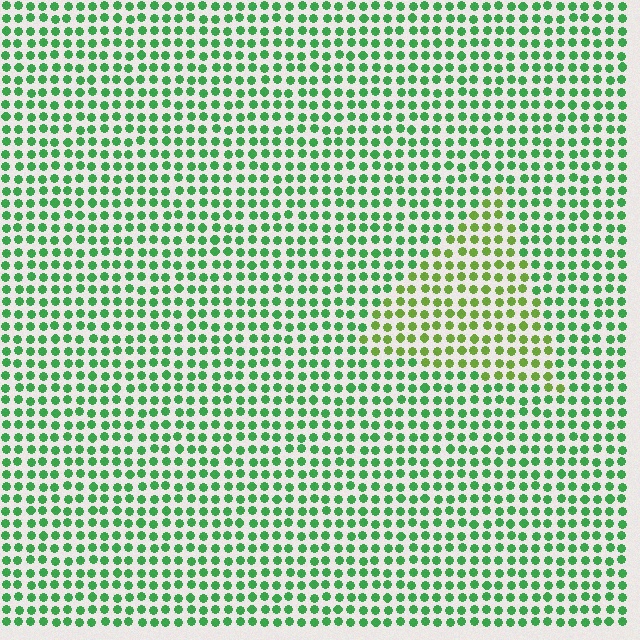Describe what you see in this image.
The image is filled with small green elements in a uniform arrangement. A triangle-shaped region is visible where the elements are tinted to a slightly different hue, forming a subtle color boundary.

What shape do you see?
I see a triangle.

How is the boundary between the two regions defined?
The boundary is defined purely by a slight shift in hue (about 37 degrees). Spacing, size, and orientation are identical on both sides.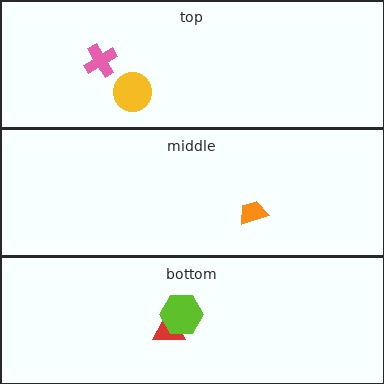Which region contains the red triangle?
The bottom region.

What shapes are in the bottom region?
The red triangle, the lime hexagon.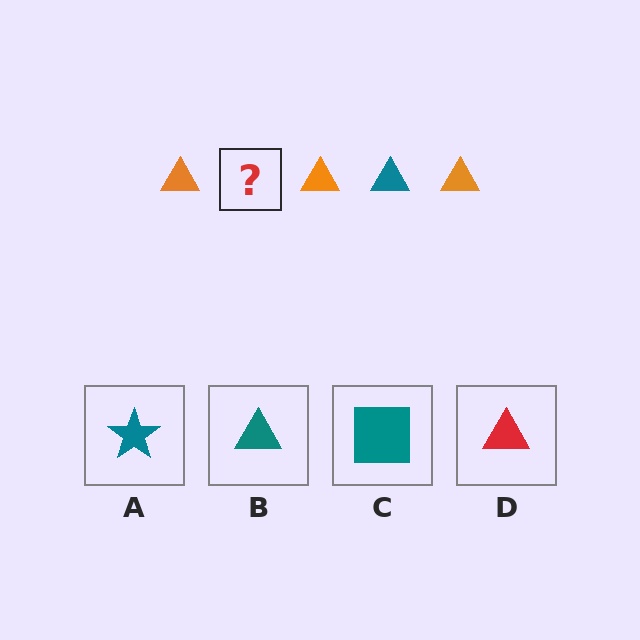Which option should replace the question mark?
Option B.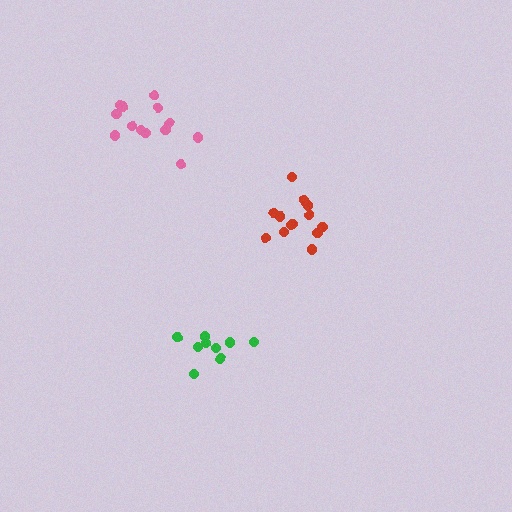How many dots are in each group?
Group 1: 13 dots, Group 2: 9 dots, Group 3: 13 dots (35 total).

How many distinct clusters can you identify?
There are 3 distinct clusters.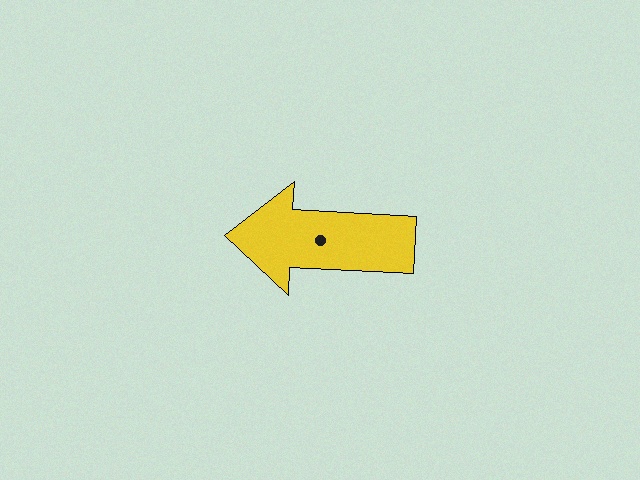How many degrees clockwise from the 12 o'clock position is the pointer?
Approximately 273 degrees.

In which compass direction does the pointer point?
West.